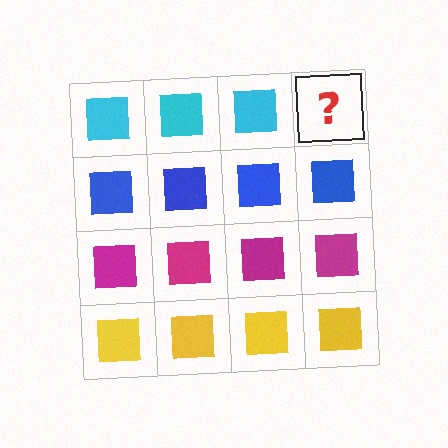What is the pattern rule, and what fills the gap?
The rule is that each row has a consistent color. The gap should be filled with a cyan square.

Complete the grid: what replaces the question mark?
The question mark should be replaced with a cyan square.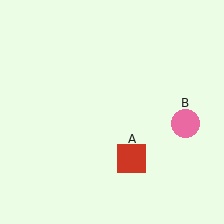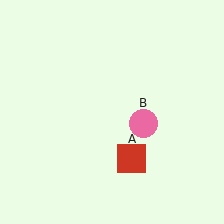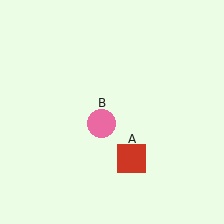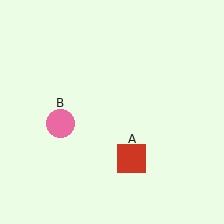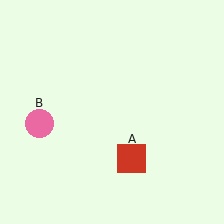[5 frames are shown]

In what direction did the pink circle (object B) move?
The pink circle (object B) moved left.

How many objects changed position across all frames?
1 object changed position: pink circle (object B).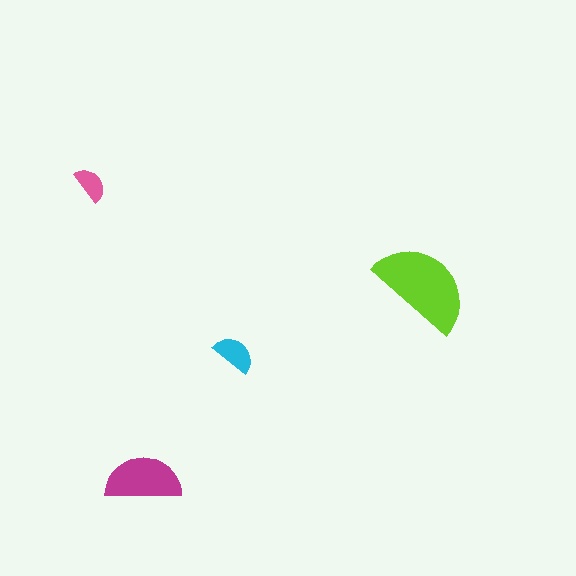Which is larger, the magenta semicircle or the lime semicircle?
The lime one.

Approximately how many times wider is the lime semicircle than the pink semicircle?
About 3 times wider.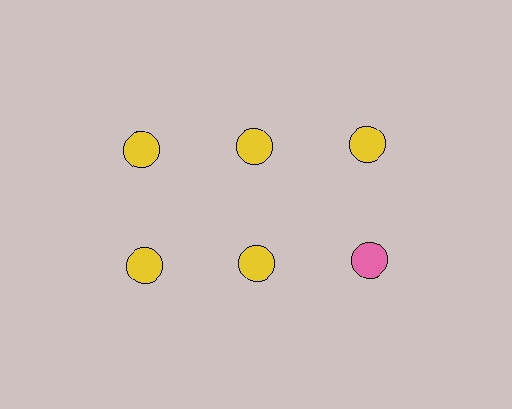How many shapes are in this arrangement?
There are 6 shapes arranged in a grid pattern.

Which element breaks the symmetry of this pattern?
The pink circle in the second row, center column breaks the symmetry. All other shapes are yellow circles.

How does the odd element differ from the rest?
It has a different color: pink instead of yellow.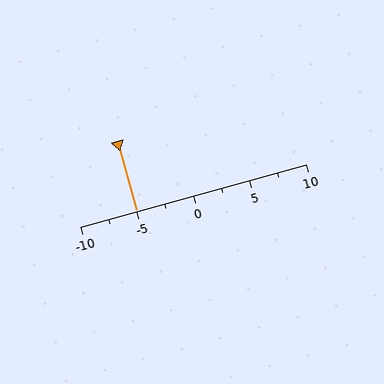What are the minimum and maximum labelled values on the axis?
The axis runs from -10 to 10.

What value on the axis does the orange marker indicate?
The marker indicates approximately -5.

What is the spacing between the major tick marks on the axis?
The major ticks are spaced 5 apart.